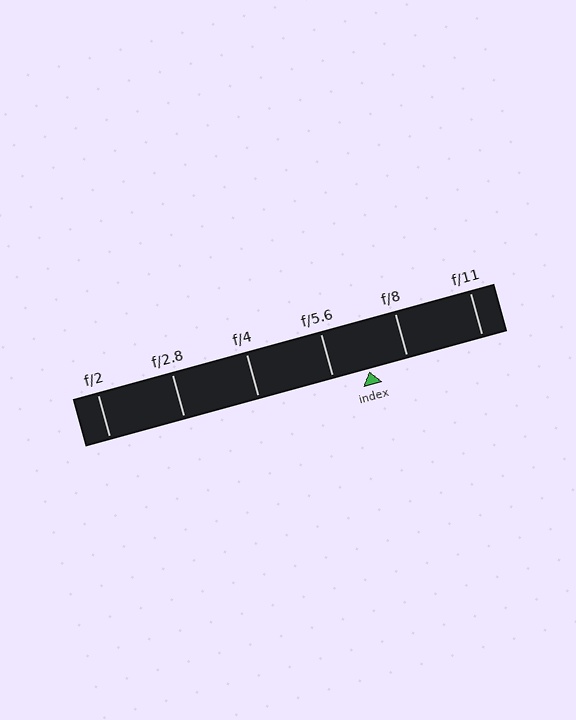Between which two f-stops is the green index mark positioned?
The index mark is between f/5.6 and f/8.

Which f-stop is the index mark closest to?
The index mark is closest to f/5.6.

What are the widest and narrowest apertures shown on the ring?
The widest aperture shown is f/2 and the narrowest is f/11.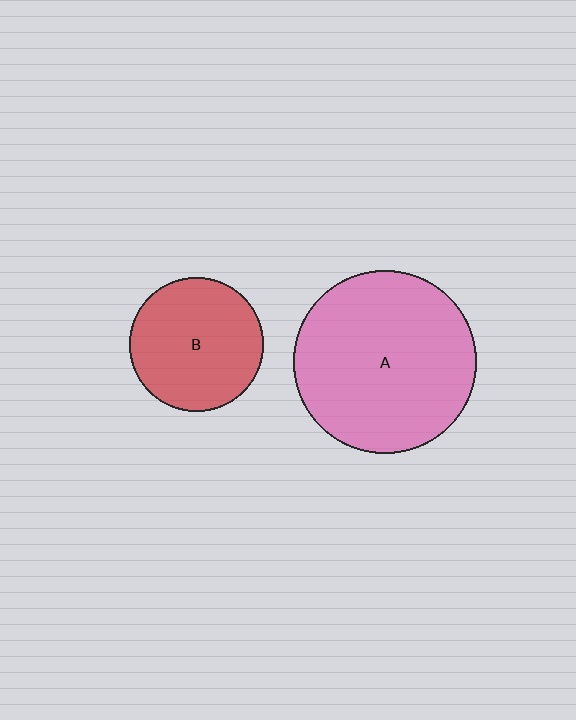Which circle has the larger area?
Circle A (pink).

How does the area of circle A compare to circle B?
Approximately 1.9 times.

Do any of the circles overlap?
No, none of the circles overlap.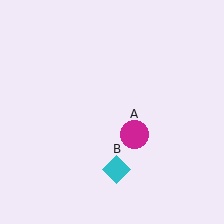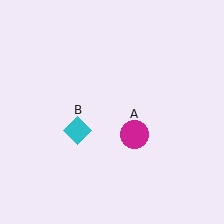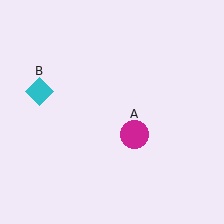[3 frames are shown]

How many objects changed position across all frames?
1 object changed position: cyan diamond (object B).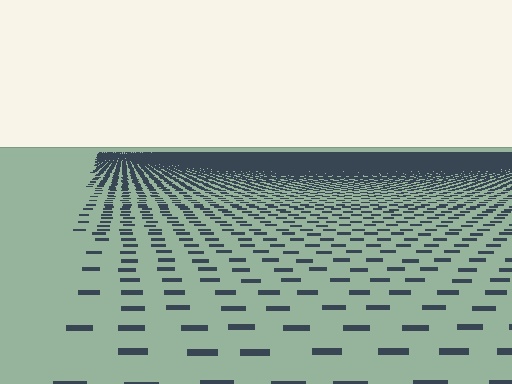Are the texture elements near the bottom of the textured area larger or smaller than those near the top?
Larger. Near the bottom, elements are closer to the viewer and appear at a bigger on-screen size.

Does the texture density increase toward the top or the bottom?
Density increases toward the top.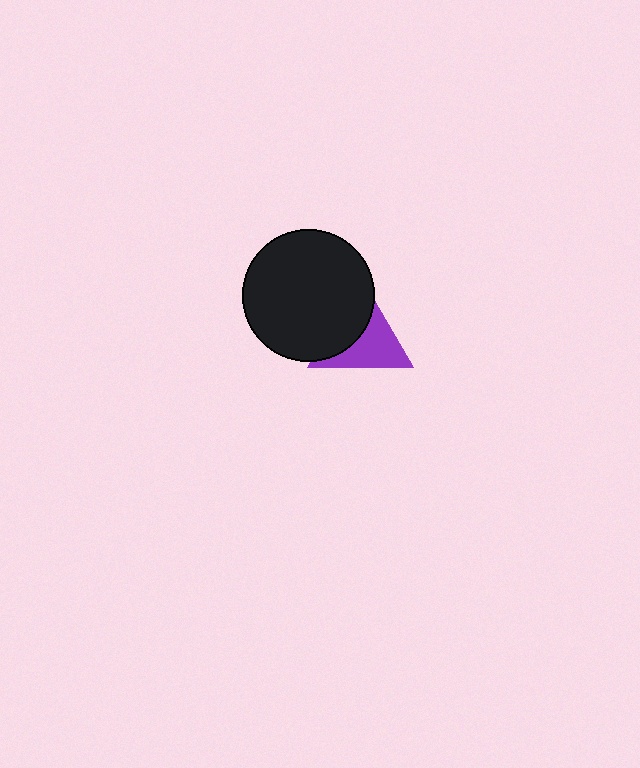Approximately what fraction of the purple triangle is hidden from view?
Roughly 47% of the purple triangle is hidden behind the black circle.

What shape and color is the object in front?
The object in front is a black circle.